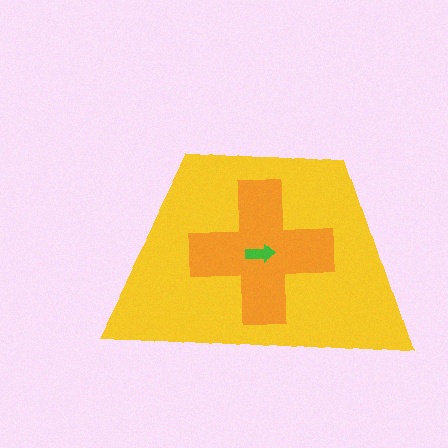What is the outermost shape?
The yellow trapezoid.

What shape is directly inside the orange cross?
The green arrow.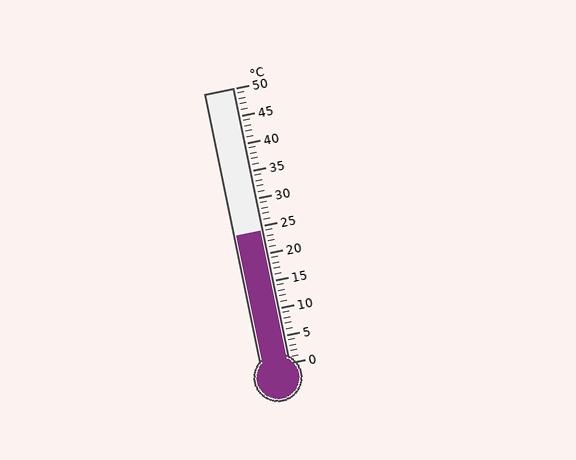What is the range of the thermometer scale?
The thermometer scale ranges from 0°C to 50°C.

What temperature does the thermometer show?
The thermometer shows approximately 24°C.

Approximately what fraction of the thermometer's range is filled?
The thermometer is filled to approximately 50% of its range.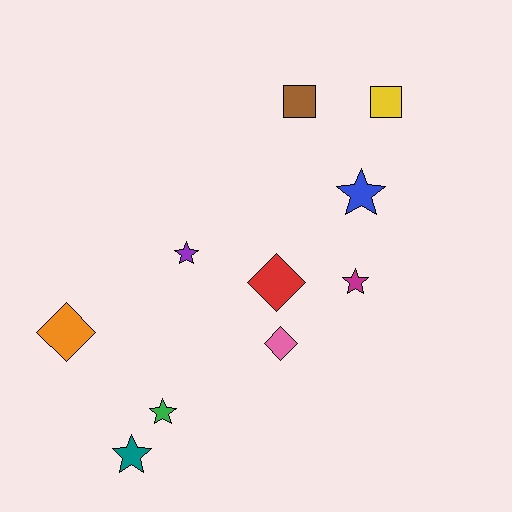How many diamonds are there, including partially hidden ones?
There are 3 diamonds.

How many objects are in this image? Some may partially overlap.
There are 10 objects.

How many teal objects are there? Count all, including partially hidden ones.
There is 1 teal object.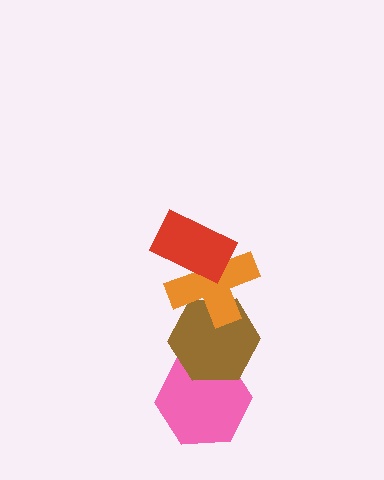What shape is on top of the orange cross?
The red rectangle is on top of the orange cross.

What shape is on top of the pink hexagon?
The brown hexagon is on top of the pink hexagon.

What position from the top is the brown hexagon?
The brown hexagon is 3rd from the top.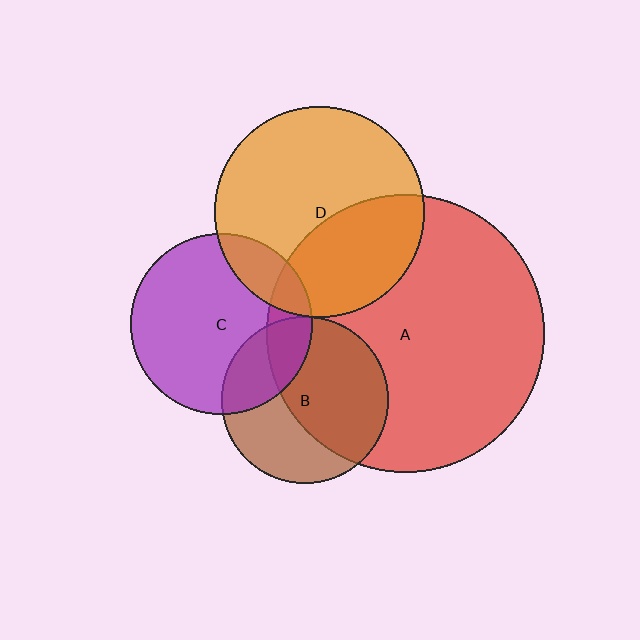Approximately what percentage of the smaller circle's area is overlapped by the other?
Approximately 25%.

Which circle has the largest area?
Circle A (red).